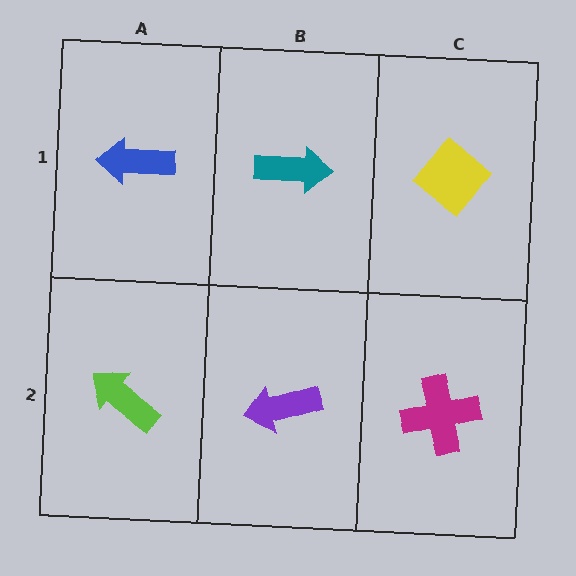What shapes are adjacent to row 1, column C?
A magenta cross (row 2, column C), a teal arrow (row 1, column B).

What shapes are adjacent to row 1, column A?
A lime arrow (row 2, column A), a teal arrow (row 1, column B).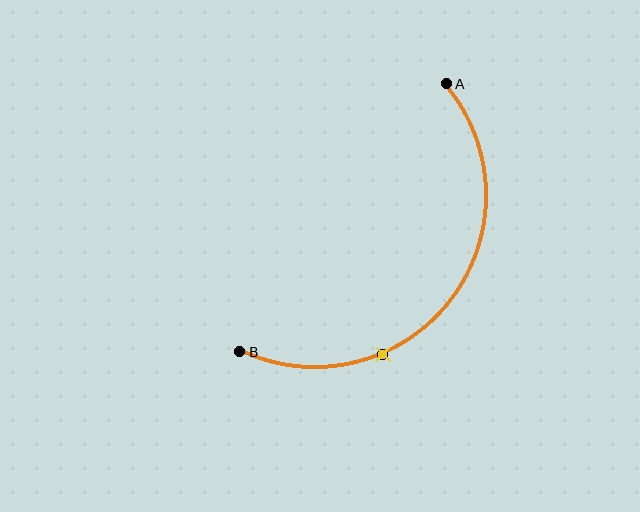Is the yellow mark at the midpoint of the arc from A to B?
No. The yellow mark lies on the arc but is closer to endpoint B. The arc midpoint would be at the point on the curve equidistant along the arc from both A and B.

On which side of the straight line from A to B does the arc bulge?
The arc bulges below and to the right of the straight line connecting A and B.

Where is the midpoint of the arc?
The arc midpoint is the point on the curve farthest from the straight line joining A and B. It sits below and to the right of that line.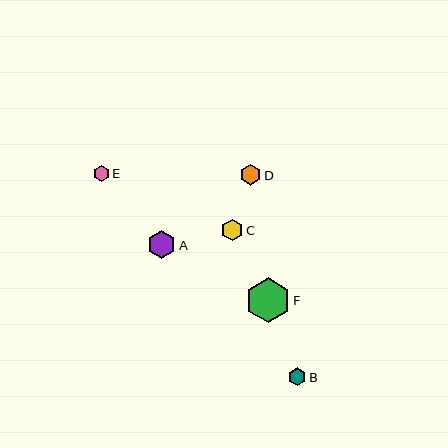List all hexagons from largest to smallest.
From largest to smallest: F, A, C, D, B, E.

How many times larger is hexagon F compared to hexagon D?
Hexagon F is approximately 2.1 times the size of hexagon D.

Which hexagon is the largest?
Hexagon F is the largest with a size of approximately 44 pixels.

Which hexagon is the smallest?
Hexagon E is the smallest with a size of approximately 16 pixels.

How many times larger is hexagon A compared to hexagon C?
Hexagon A is approximately 1.3 times the size of hexagon C.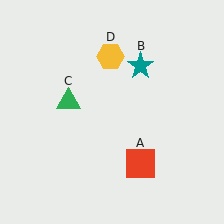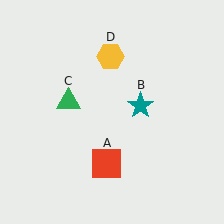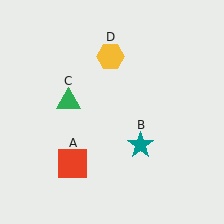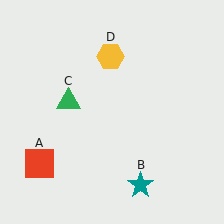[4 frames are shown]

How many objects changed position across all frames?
2 objects changed position: red square (object A), teal star (object B).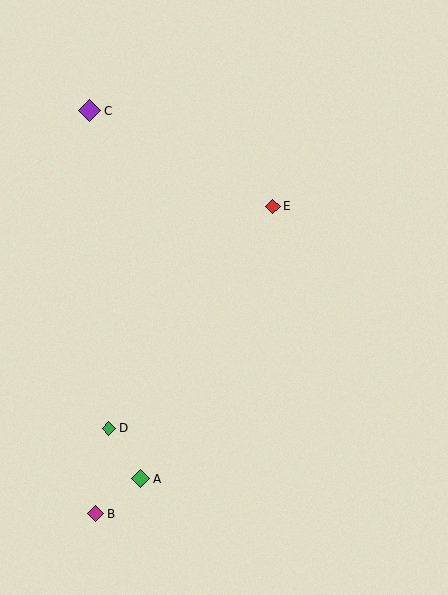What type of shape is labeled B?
Shape B is a magenta diamond.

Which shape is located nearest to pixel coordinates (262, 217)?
The red diamond (labeled E) at (273, 206) is nearest to that location.